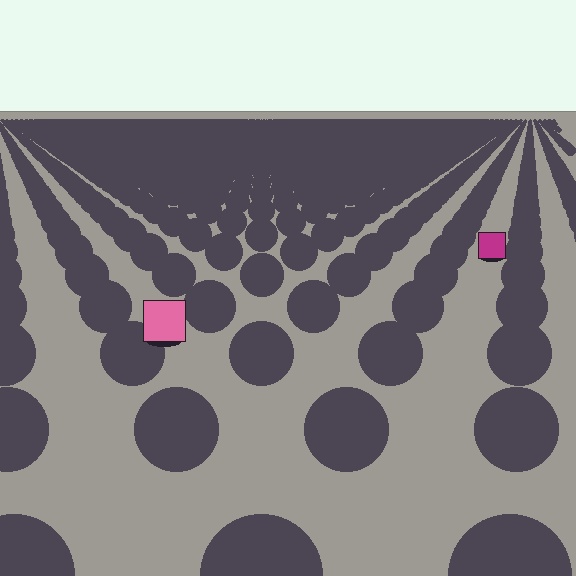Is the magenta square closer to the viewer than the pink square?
No. The pink square is closer — you can tell from the texture gradient: the ground texture is coarser near it.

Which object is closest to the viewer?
The pink square is closest. The texture marks near it are larger and more spread out.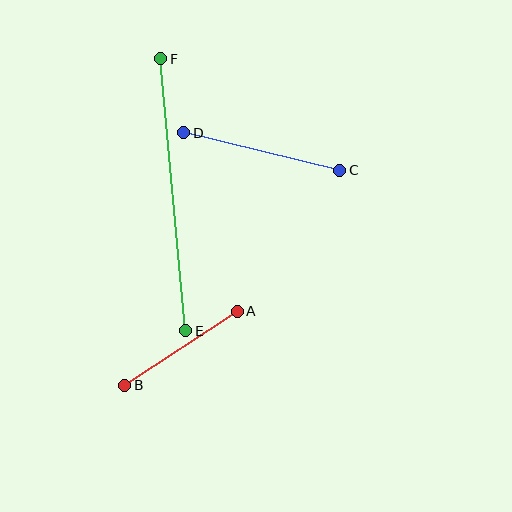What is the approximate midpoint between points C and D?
The midpoint is at approximately (262, 152) pixels.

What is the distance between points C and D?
The distance is approximately 161 pixels.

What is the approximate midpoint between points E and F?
The midpoint is at approximately (173, 195) pixels.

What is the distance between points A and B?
The distance is approximately 135 pixels.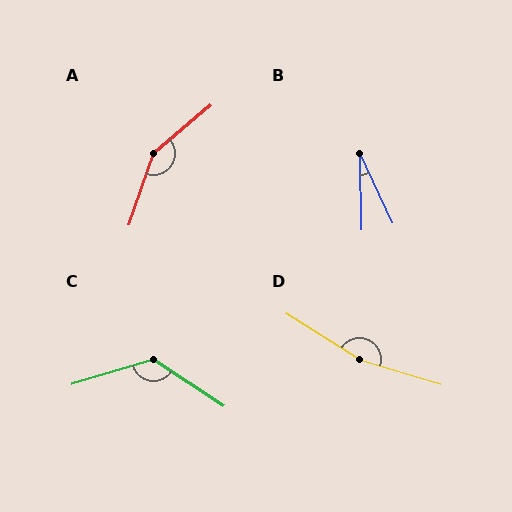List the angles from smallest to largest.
B (24°), C (130°), A (149°), D (165°).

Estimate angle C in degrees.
Approximately 130 degrees.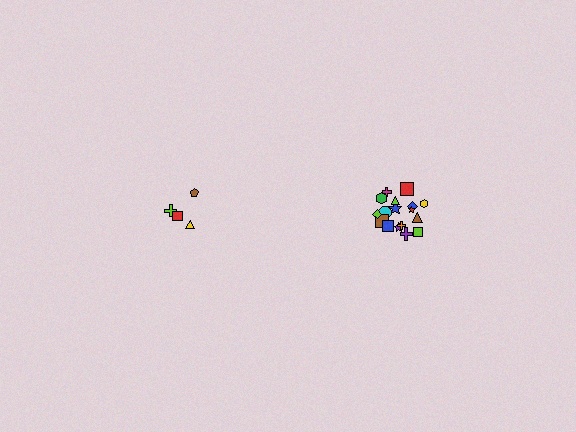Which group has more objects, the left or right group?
The right group.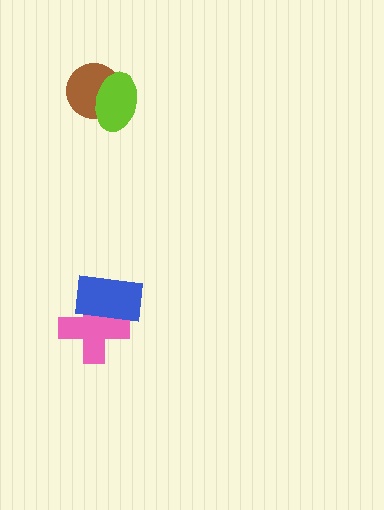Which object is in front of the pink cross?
The blue rectangle is in front of the pink cross.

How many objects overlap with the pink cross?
1 object overlaps with the pink cross.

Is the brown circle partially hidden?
Yes, it is partially covered by another shape.